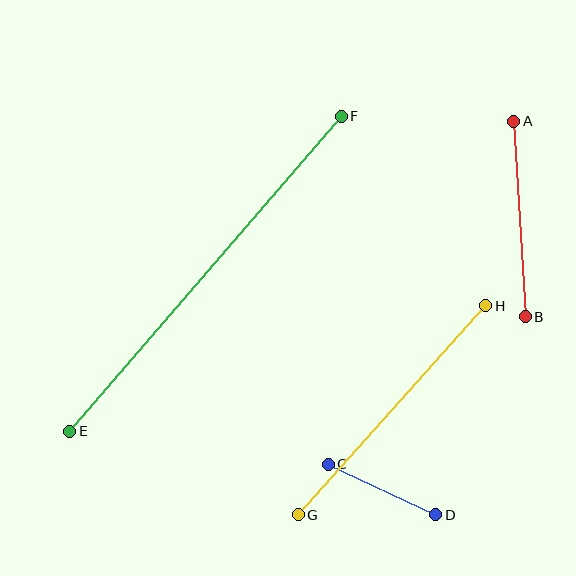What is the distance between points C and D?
The distance is approximately 119 pixels.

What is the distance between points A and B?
The distance is approximately 196 pixels.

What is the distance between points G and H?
The distance is approximately 281 pixels.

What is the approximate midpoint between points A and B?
The midpoint is at approximately (519, 219) pixels.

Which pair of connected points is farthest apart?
Points E and F are farthest apart.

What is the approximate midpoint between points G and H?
The midpoint is at approximately (392, 410) pixels.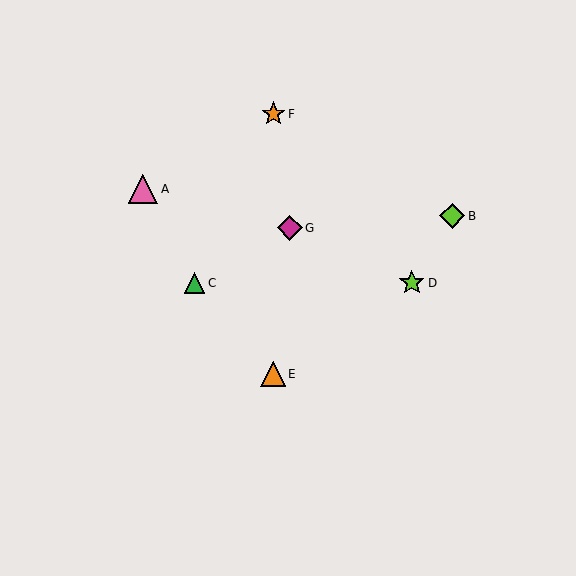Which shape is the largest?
The pink triangle (labeled A) is the largest.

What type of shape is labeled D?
Shape D is a lime star.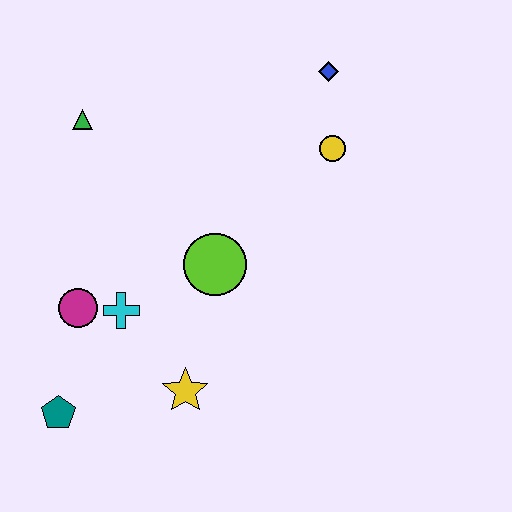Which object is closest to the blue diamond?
The yellow circle is closest to the blue diamond.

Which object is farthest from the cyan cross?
The blue diamond is farthest from the cyan cross.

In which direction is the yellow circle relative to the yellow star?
The yellow circle is above the yellow star.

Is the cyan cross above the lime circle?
No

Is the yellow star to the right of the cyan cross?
Yes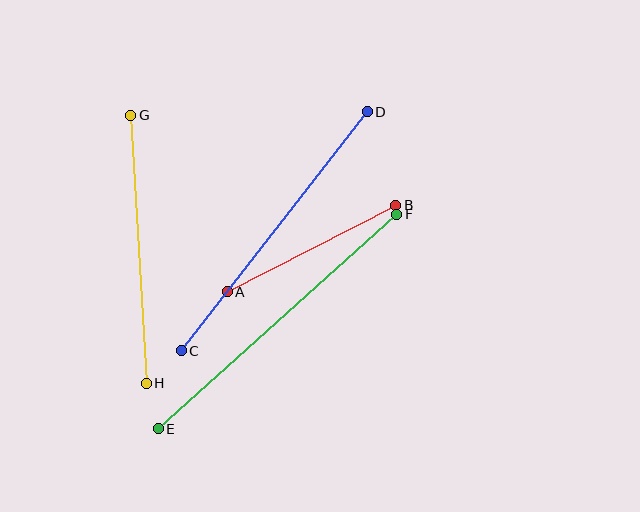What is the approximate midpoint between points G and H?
The midpoint is at approximately (139, 249) pixels.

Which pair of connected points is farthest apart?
Points E and F are farthest apart.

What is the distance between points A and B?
The distance is approximately 189 pixels.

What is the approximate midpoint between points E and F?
The midpoint is at approximately (278, 321) pixels.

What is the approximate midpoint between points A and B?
The midpoint is at approximately (312, 249) pixels.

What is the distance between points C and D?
The distance is approximately 303 pixels.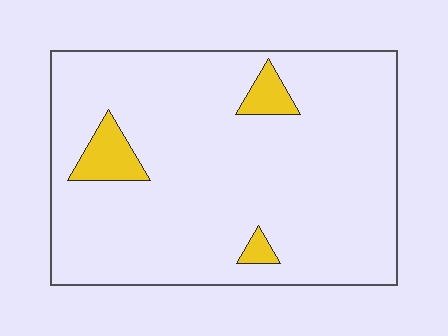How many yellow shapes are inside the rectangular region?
3.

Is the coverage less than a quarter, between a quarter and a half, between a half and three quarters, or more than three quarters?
Less than a quarter.